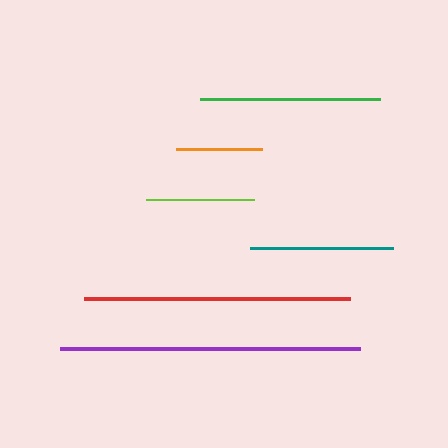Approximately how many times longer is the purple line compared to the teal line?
The purple line is approximately 2.1 times the length of the teal line.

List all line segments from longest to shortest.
From longest to shortest: purple, red, green, teal, lime, orange.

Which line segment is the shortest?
The orange line is the shortest at approximately 87 pixels.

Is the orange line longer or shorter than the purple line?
The purple line is longer than the orange line.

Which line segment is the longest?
The purple line is the longest at approximately 300 pixels.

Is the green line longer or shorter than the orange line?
The green line is longer than the orange line.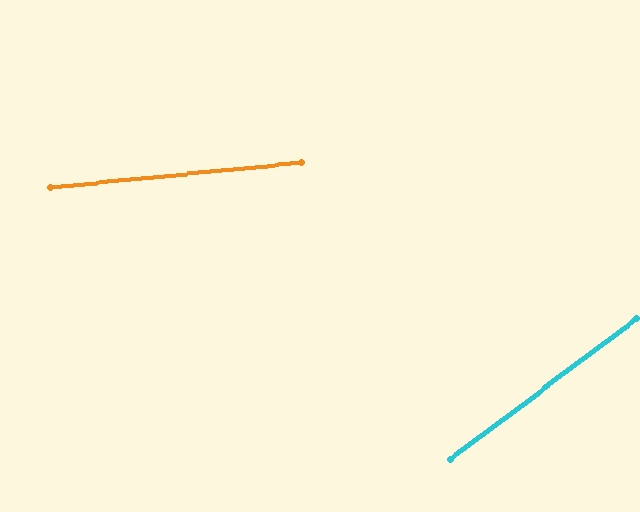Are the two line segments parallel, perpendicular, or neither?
Neither parallel nor perpendicular — they differ by about 31°.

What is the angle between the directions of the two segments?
Approximately 31 degrees.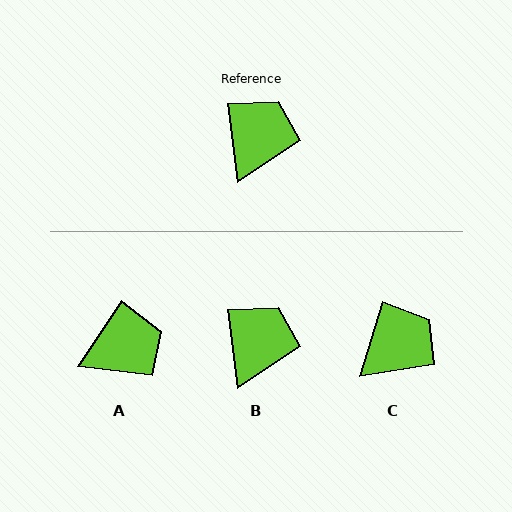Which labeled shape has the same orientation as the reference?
B.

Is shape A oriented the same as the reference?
No, it is off by about 40 degrees.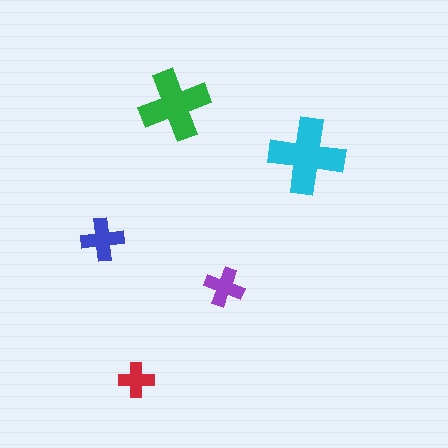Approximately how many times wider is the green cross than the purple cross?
About 2 times wider.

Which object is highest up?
The green cross is topmost.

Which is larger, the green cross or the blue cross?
The green one.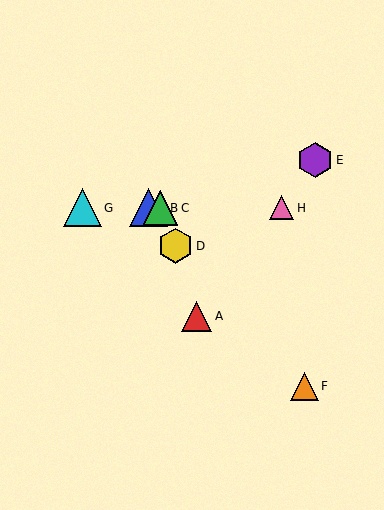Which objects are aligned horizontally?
Objects B, C, G, H are aligned horizontally.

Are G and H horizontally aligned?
Yes, both are at y≈208.